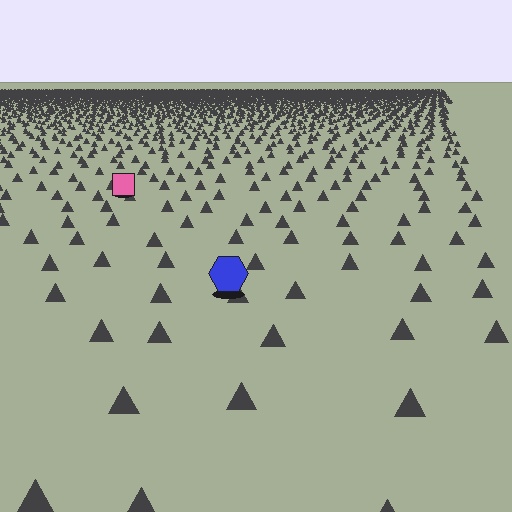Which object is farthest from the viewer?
The pink square is farthest from the viewer. It appears smaller and the ground texture around it is denser.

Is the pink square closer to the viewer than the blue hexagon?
No. The blue hexagon is closer — you can tell from the texture gradient: the ground texture is coarser near it.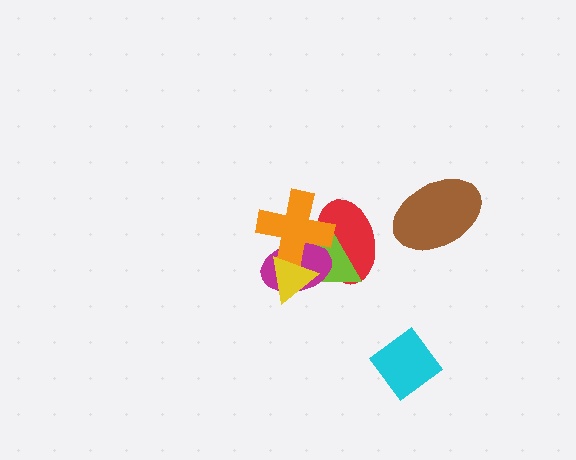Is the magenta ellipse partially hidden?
Yes, it is partially covered by another shape.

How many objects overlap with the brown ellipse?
0 objects overlap with the brown ellipse.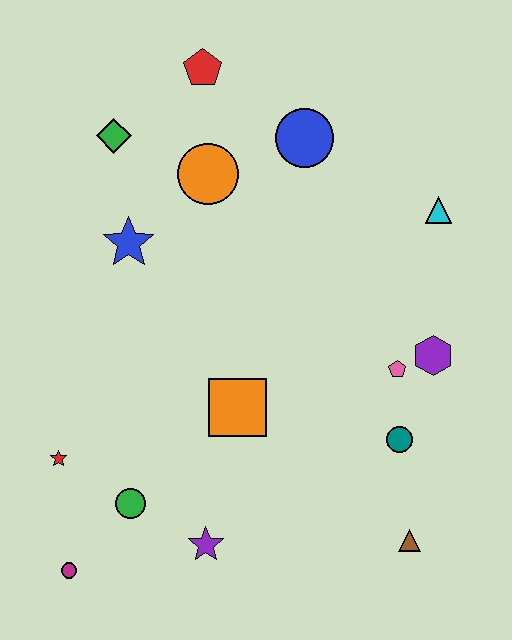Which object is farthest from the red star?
The cyan triangle is farthest from the red star.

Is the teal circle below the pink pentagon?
Yes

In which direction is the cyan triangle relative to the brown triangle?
The cyan triangle is above the brown triangle.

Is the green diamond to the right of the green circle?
No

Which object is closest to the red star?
The green circle is closest to the red star.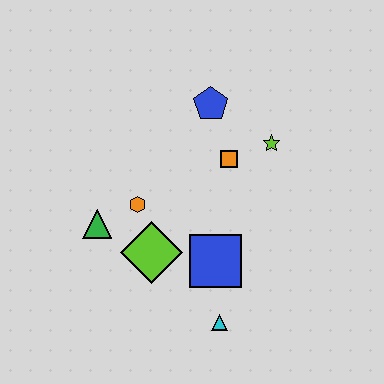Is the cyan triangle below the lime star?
Yes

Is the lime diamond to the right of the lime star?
No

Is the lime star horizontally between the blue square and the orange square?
No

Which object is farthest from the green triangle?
The lime star is farthest from the green triangle.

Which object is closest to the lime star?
The orange square is closest to the lime star.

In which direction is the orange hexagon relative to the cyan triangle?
The orange hexagon is above the cyan triangle.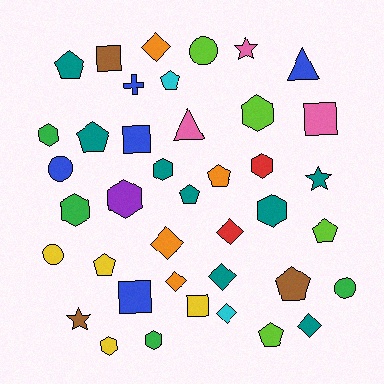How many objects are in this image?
There are 40 objects.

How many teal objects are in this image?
There are 8 teal objects.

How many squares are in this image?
There are 5 squares.